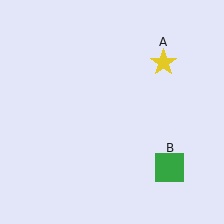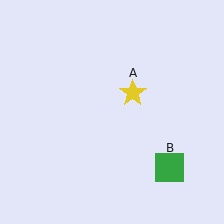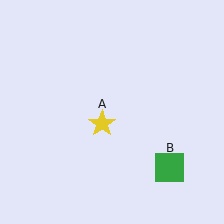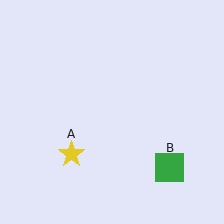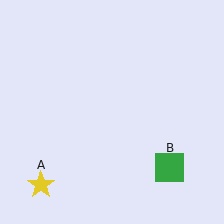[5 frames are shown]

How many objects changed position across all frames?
1 object changed position: yellow star (object A).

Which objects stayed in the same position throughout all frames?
Green square (object B) remained stationary.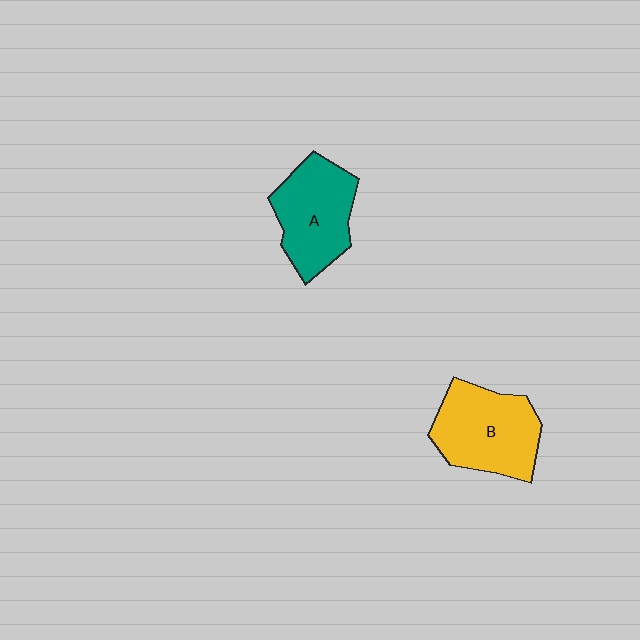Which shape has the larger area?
Shape B (yellow).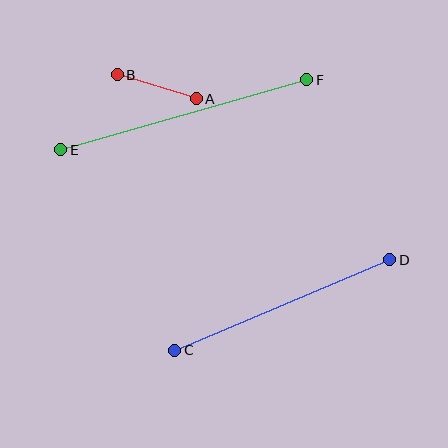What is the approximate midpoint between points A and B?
The midpoint is at approximately (157, 87) pixels.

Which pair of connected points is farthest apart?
Points E and F are farthest apart.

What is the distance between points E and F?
The distance is approximately 256 pixels.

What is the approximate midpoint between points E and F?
The midpoint is at approximately (184, 115) pixels.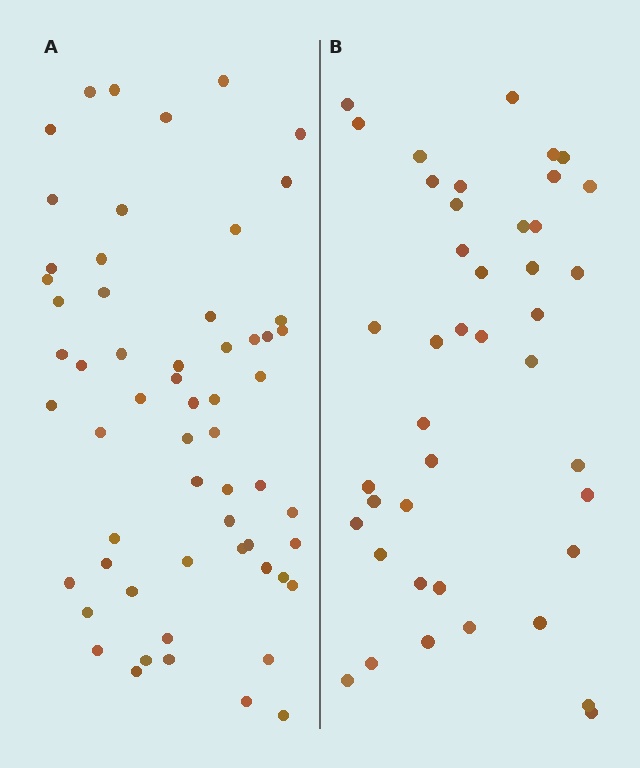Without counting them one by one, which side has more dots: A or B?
Region A (the left region) has more dots.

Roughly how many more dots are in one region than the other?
Region A has approximately 15 more dots than region B.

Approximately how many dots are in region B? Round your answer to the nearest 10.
About 40 dots. (The exact count is 42, which rounds to 40.)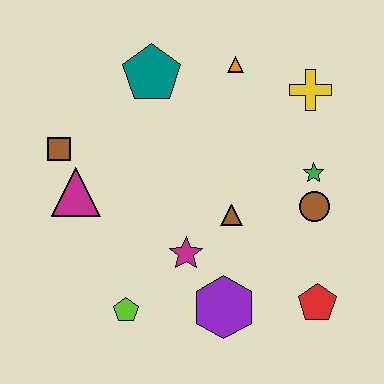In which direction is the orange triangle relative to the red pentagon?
The orange triangle is above the red pentagon.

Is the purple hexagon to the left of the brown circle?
Yes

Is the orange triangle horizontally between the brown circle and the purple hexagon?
Yes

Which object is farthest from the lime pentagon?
The yellow cross is farthest from the lime pentagon.